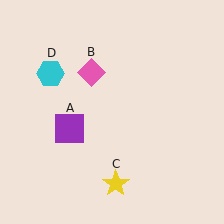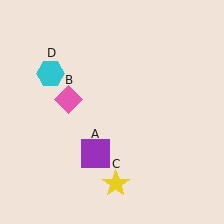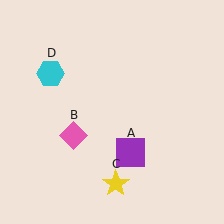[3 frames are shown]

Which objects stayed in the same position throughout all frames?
Yellow star (object C) and cyan hexagon (object D) remained stationary.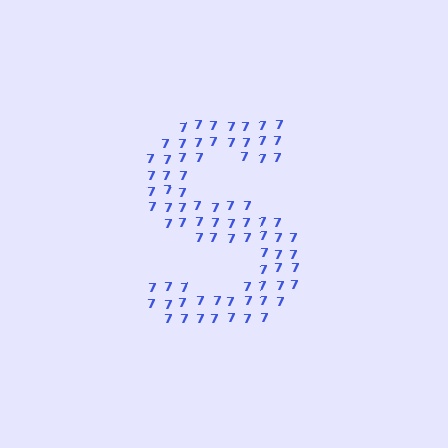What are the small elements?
The small elements are digit 7's.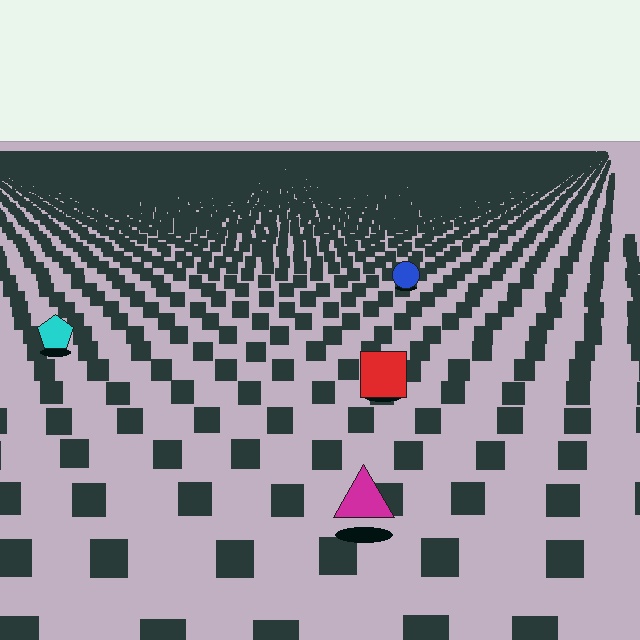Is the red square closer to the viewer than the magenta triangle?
No. The magenta triangle is closer — you can tell from the texture gradient: the ground texture is coarser near it.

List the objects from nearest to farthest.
From nearest to farthest: the magenta triangle, the red square, the cyan pentagon, the blue circle.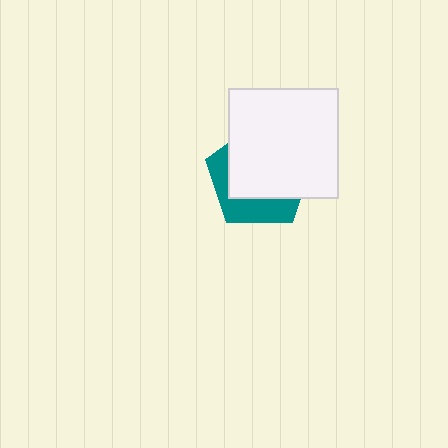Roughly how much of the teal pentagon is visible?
A small part of it is visible (roughly 33%).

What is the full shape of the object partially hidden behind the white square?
The partially hidden object is a teal pentagon.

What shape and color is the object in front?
The object in front is a white square.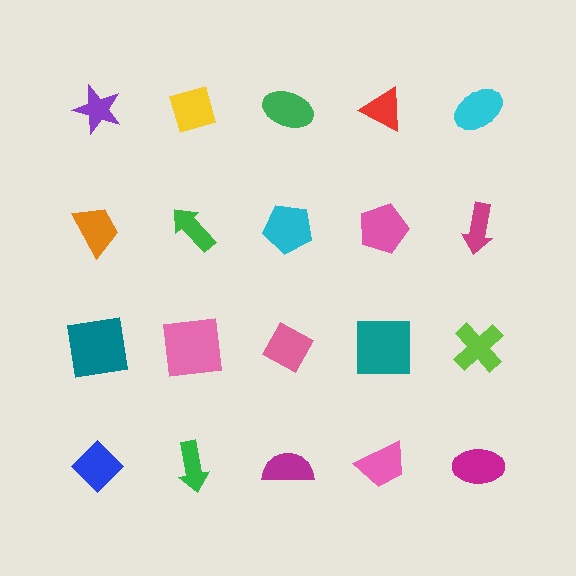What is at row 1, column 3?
A green ellipse.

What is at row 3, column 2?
A pink square.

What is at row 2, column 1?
An orange trapezoid.